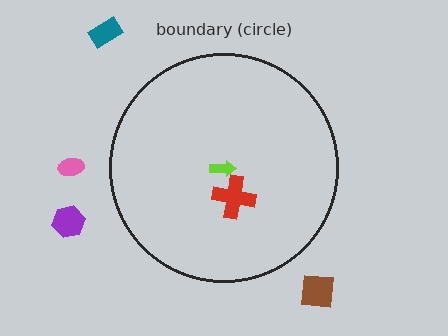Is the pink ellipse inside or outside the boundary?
Outside.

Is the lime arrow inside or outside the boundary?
Inside.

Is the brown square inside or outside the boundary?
Outside.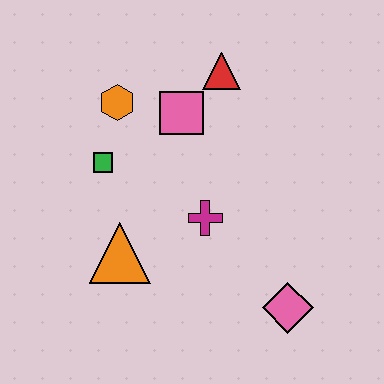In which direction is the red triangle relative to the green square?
The red triangle is to the right of the green square.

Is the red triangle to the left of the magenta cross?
No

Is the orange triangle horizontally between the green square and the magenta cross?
Yes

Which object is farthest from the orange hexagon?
The pink diamond is farthest from the orange hexagon.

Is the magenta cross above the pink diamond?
Yes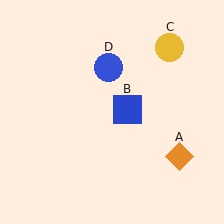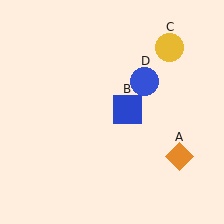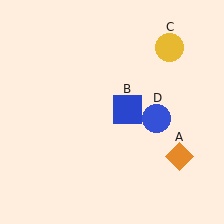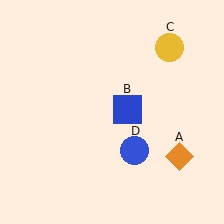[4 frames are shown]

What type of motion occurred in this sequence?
The blue circle (object D) rotated clockwise around the center of the scene.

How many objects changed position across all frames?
1 object changed position: blue circle (object D).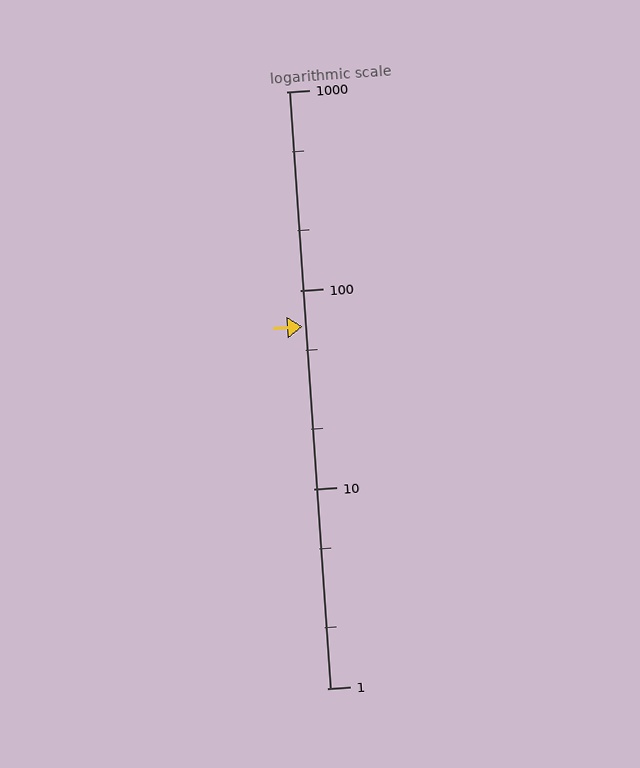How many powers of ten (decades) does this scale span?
The scale spans 3 decades, from 1 to 1000.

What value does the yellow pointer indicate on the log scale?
The pointer indicates approximately 66.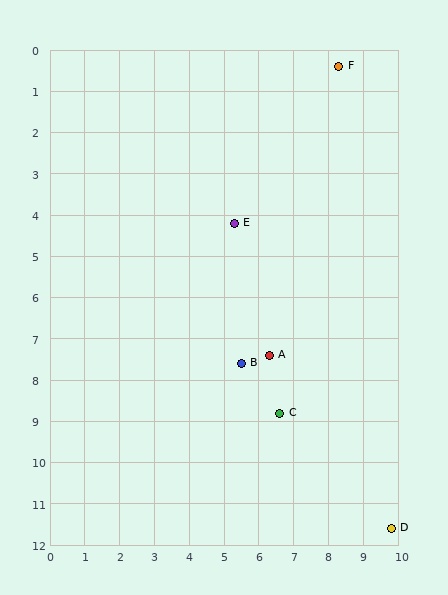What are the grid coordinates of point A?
Point A is at approximately (6.3, 7.4).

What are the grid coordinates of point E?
Point E is at approximately (5.3, 4.2).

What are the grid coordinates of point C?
Point C is at approximately (6.6, 8.8).